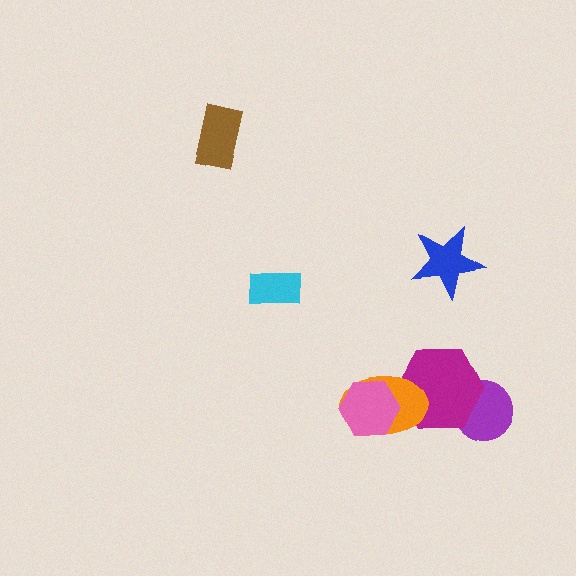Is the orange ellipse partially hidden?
Yes, it is partially covered by another shape.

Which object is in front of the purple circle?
The magenta hexagon is in front of the purple circle.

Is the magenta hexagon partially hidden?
Yes, it is partially covered by another shape.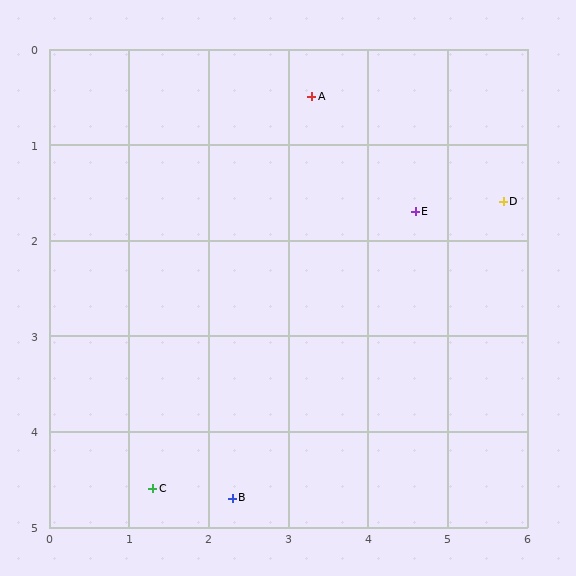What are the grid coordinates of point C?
Point C is at approximately (1.3, 4.6).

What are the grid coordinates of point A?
Point A is at approximately (3.3, 0.5).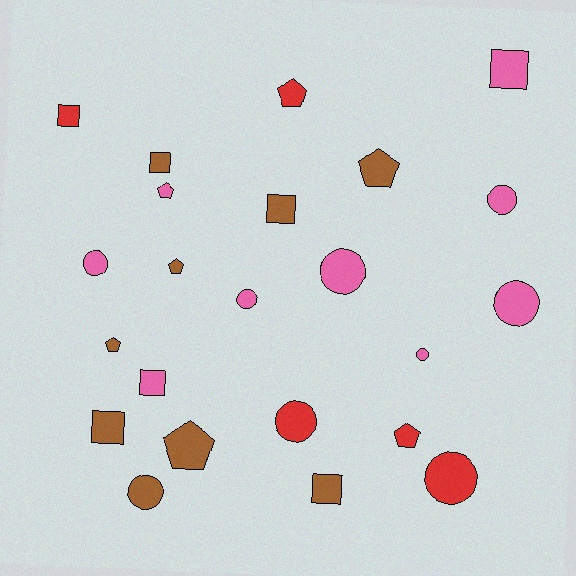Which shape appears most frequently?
Circle, with 9 objects.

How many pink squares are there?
There are 2 pink squares.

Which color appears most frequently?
Brown, with 9 objects.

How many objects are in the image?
There are 23 objects.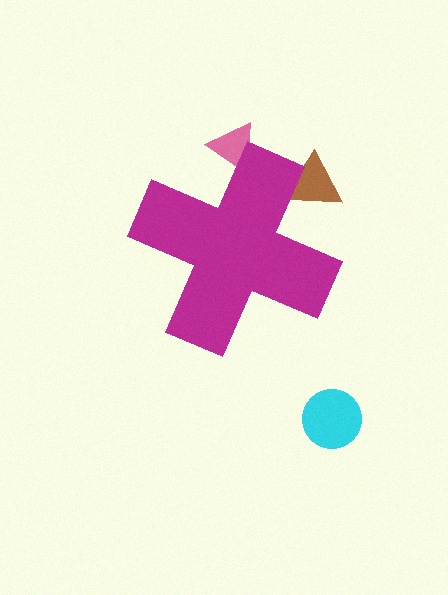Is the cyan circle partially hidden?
No, the cyan circle is fully visible.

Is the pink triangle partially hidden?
Yes, the pink triangle is partially hidden behind the magenta cross.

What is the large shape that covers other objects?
A magenta cross.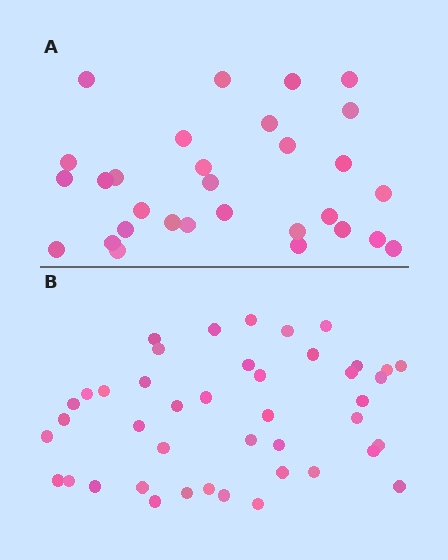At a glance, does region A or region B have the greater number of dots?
Region B (the bottom region) has more dots.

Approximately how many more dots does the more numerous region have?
Region B has approximately 15 more dots than region A.